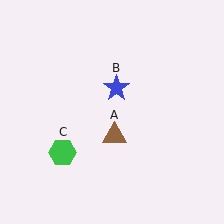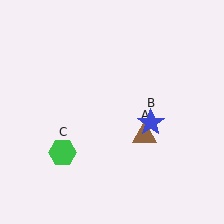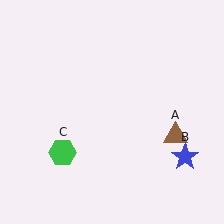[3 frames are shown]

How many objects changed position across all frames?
2 objects changed position: brown triangle (object A), blue star (object B).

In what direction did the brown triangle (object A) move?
The brown triangle (object A) moved right.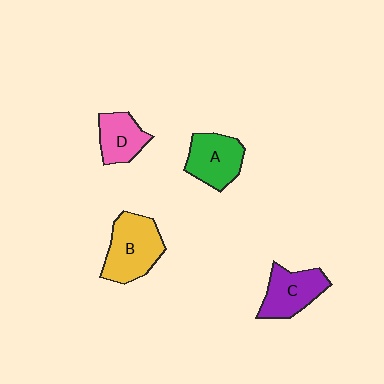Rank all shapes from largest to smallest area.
From largest to smallest: B (yellow), C (purple), A (green), D (pink).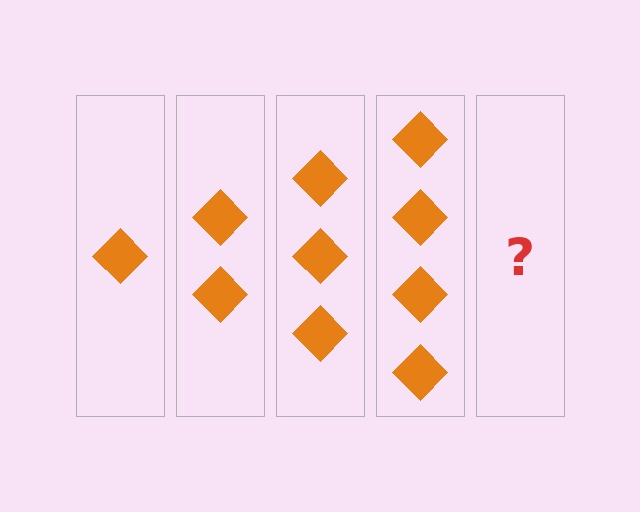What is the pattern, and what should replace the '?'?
The pattern is that each step adds one more diamond. The '?' should be 5 diamonds.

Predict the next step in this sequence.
The next step is 5 diamonds.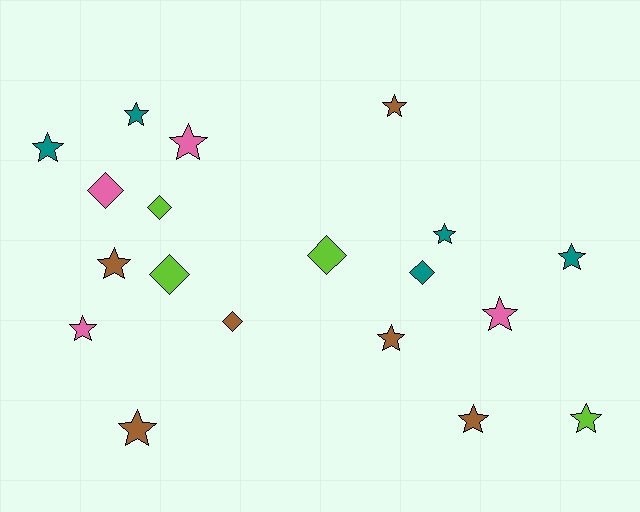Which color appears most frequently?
Brown, with 6 objects.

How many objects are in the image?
There are 19 objects.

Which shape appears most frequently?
Star, with 13 objects.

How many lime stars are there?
There is 1 lime star.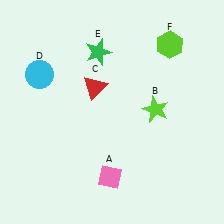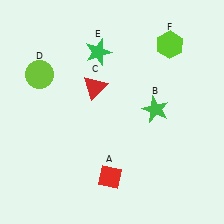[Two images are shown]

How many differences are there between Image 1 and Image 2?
There are 3 differences between the two images.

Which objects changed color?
A changed from pink to red. B changed from lime to green. D changed from cyan to lime.